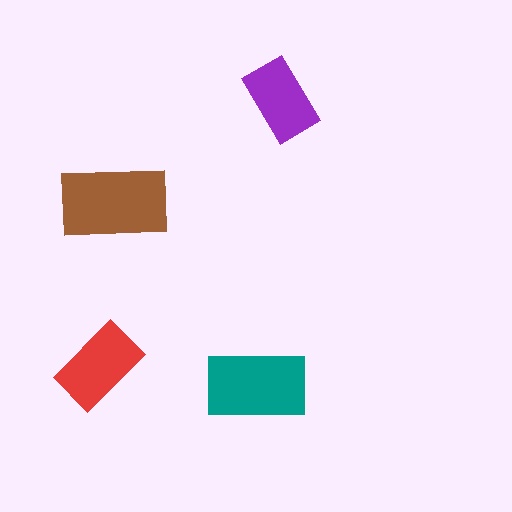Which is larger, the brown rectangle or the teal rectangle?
The brown one.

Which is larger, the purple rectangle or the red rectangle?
The red one.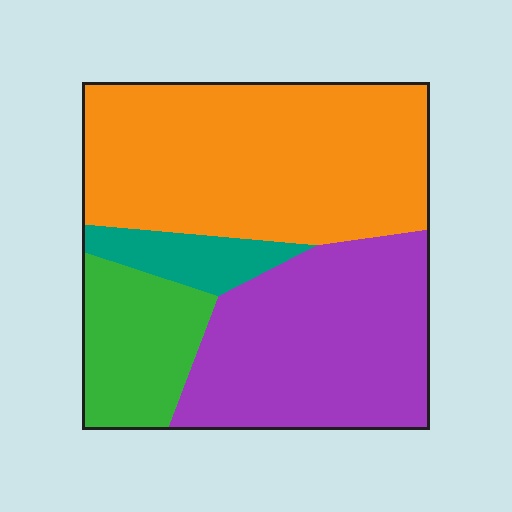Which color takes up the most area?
Orange, at roughly 45%.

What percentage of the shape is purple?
Purple covers roughly 35% of the shape.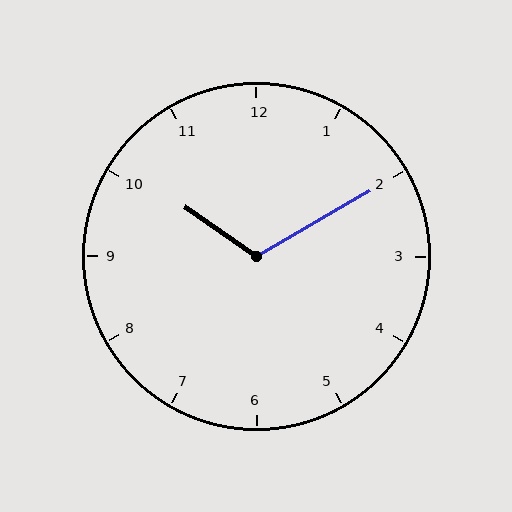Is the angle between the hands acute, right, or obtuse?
It is obtuse.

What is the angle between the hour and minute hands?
Approximately 115 degrees.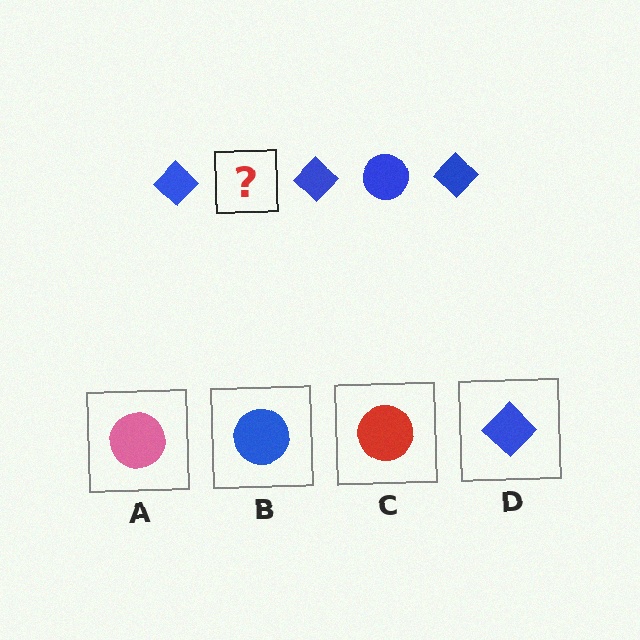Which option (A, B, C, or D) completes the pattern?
B.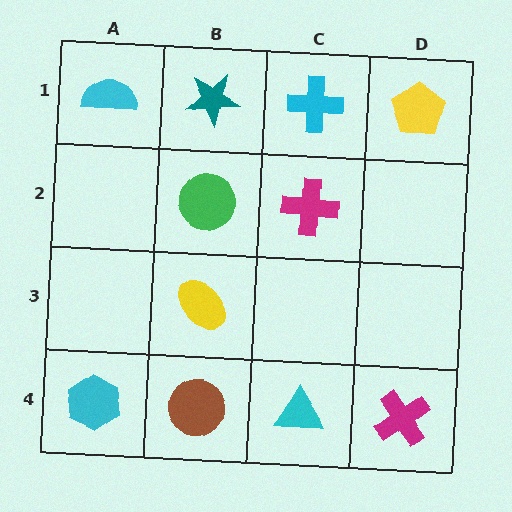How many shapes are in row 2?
2 shapes.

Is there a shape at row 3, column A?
No, that cell is empty.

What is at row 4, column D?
A magenta cross.